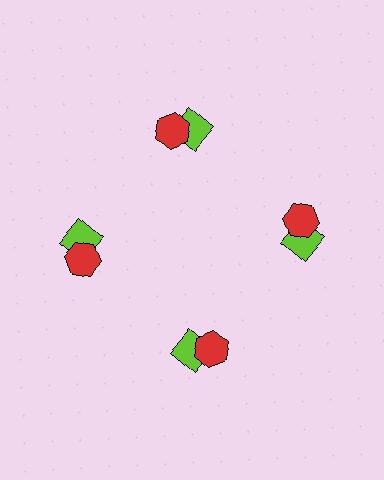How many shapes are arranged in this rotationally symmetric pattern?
There are 8 shapes, arranged in 4 groups of 2.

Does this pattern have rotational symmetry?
Yes, this pattern has 4-fold rotational symmetry. It looks the same after rotating 90 degrees around the center.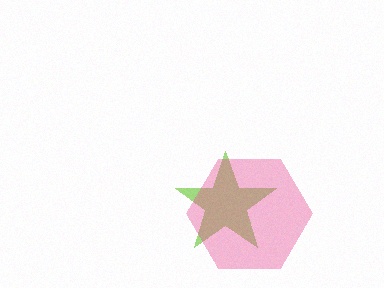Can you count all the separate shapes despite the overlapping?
Yes, there are 2 separate shapes.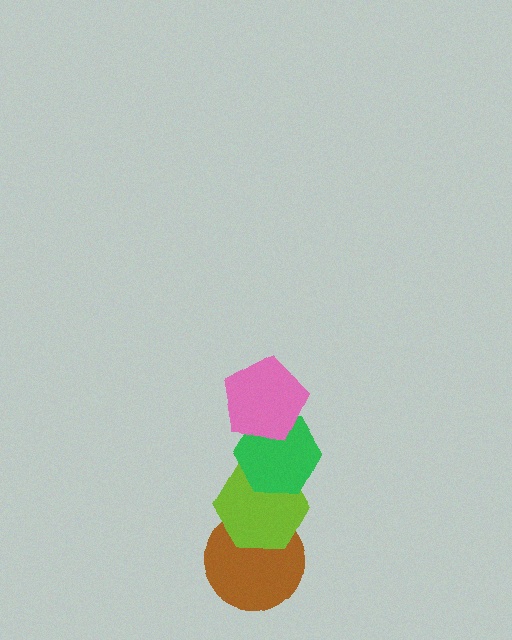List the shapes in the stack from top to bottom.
From top to bottom: the pink pentagon, the green hexagon, the lime hexagon, the brown circle.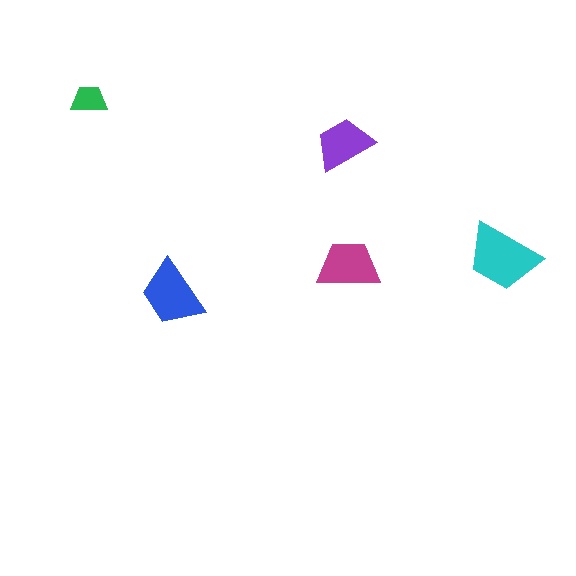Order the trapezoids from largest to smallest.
the cyan one, the blue one, the magenta one, the purple one, the green one.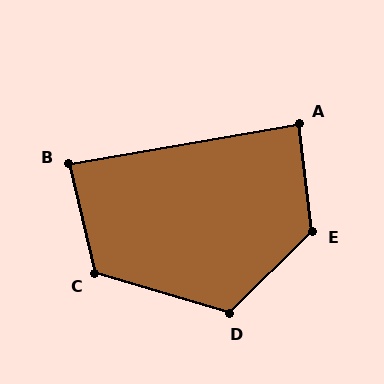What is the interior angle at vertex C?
Approximately 120 degrees (obtuse).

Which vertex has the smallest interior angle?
B, at approximately 86 degrees.